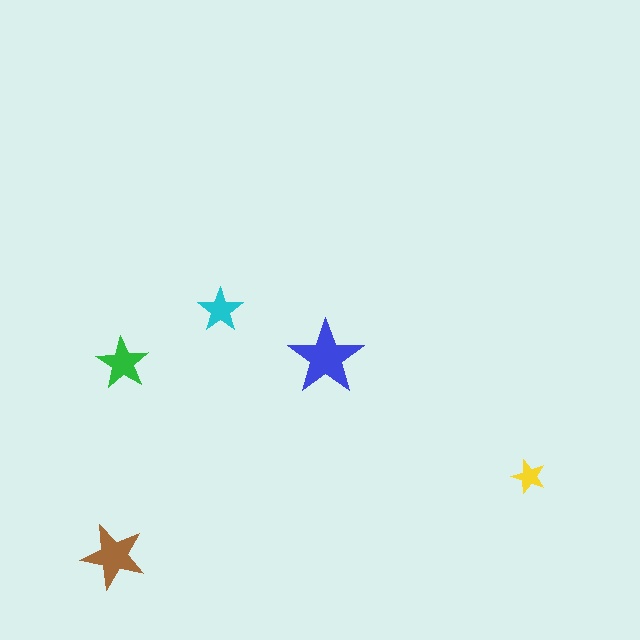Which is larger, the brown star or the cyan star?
The brown one.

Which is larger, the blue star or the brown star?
The blue one.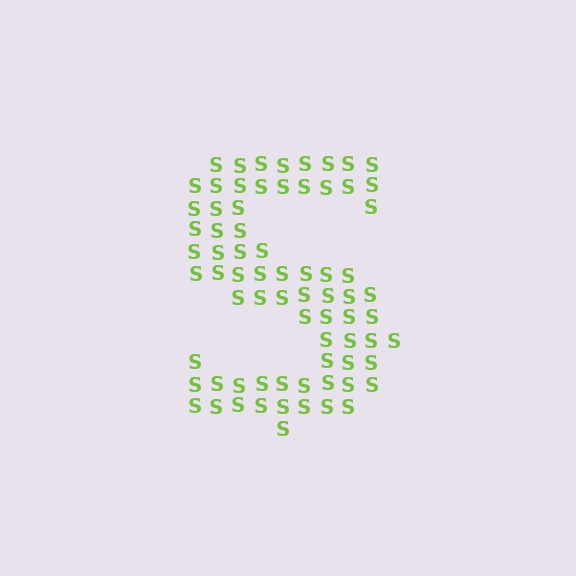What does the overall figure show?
The overall figure shows the letter S.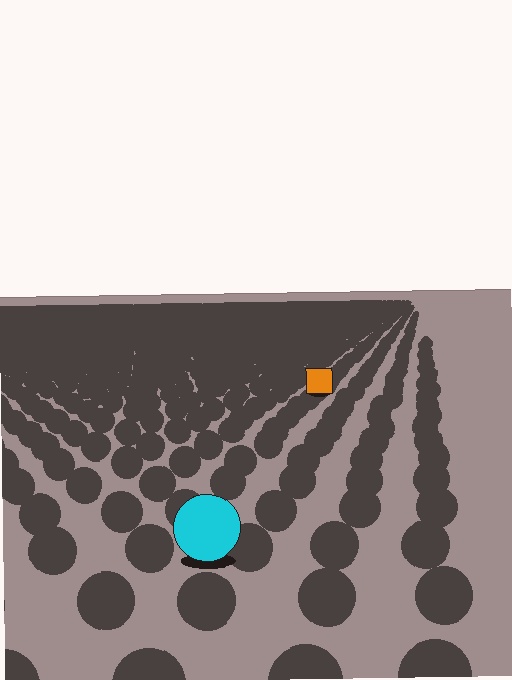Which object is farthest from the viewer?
The orange square is farthest from the viewer. It appears smaller and the ground texture around it is denser.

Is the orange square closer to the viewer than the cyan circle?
No. The cyan circle is closer — you can tell from the texture gradient: the ground texture is coarser near it.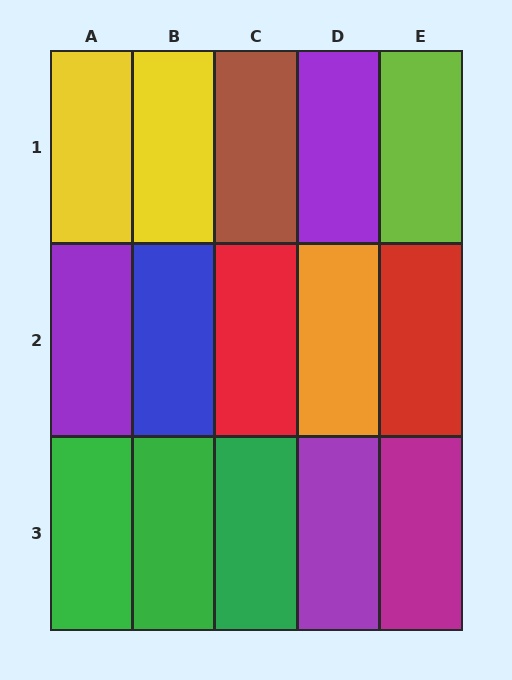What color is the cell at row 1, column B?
Yellow.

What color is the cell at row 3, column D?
Purple.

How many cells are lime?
1 cell is lime.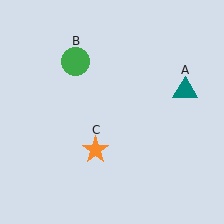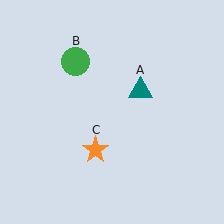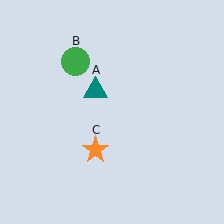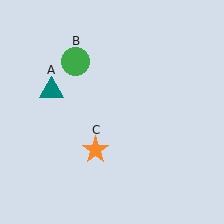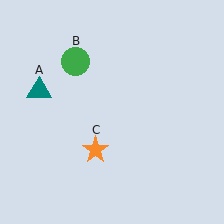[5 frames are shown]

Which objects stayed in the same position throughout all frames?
Green circle (object B) and orange star (object C) remained stationary.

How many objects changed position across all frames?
1 object changed position: teal triangle (object A).